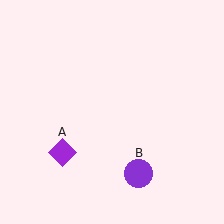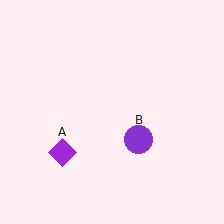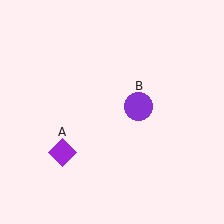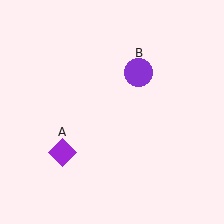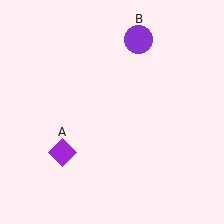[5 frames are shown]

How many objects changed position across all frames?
1 object changed position: purple circle (object B).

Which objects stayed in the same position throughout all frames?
Purple diamond (object A) remained stationary.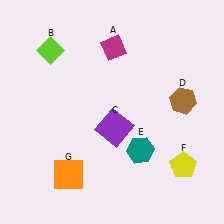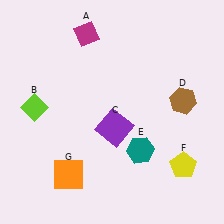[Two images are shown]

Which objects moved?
The objects that moved are: the magenta diamond (A), the lime diamond (B).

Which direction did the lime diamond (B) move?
The lime diamond (B) moved down.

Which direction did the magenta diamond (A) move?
The magenta diamond (A) moved left.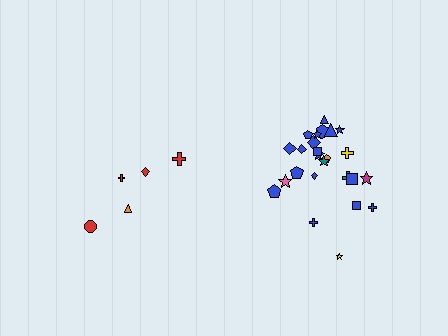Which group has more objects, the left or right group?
The right group.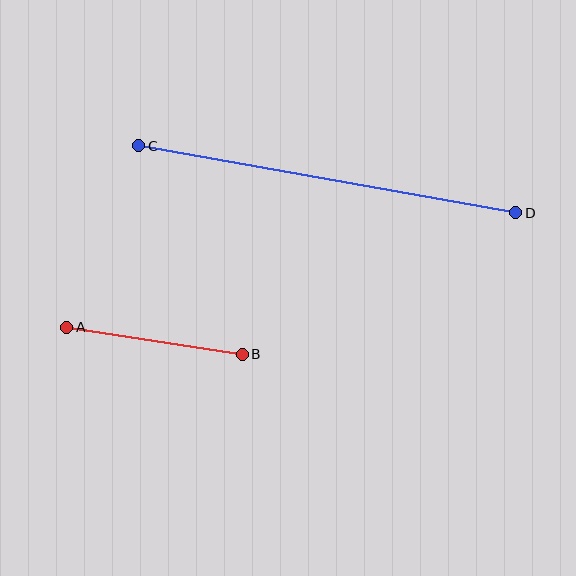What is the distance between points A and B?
The distance is approximately 177 pixels.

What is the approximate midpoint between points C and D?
The midpoint is at approximately (327, 179) pixels.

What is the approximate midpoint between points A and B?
The midpoint is at approximately (155, 341) pixels.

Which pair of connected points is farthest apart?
Points C and D are farthest apart.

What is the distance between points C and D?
The distance is approximately 383 pixels.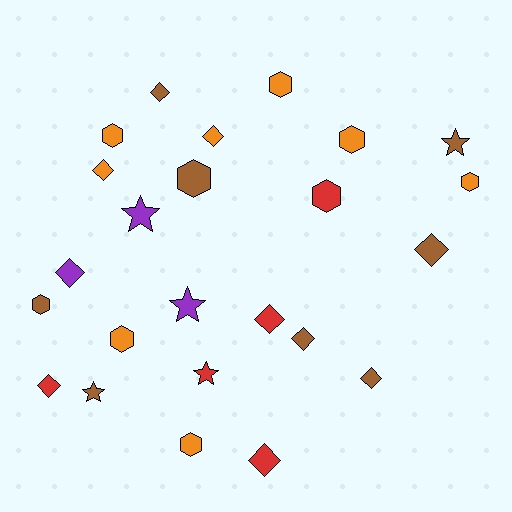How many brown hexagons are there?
There are 2 brown hexagons.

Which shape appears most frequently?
Diamond, with 10 objects.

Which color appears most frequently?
Brown, with 8 objects.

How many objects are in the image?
There are 24 objects.